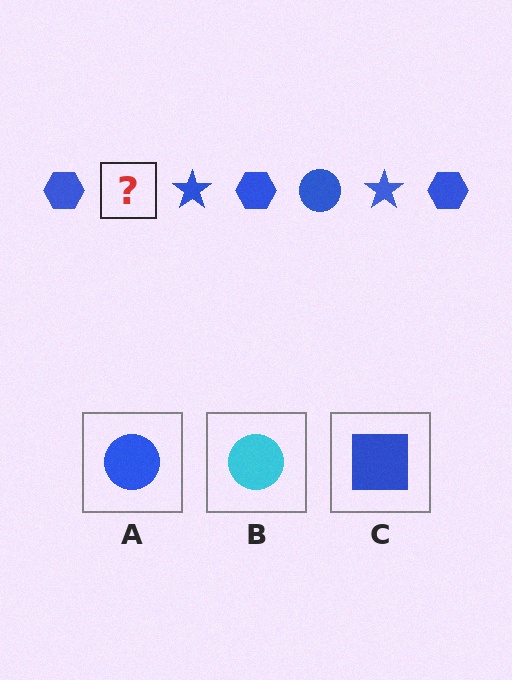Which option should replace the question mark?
Option A.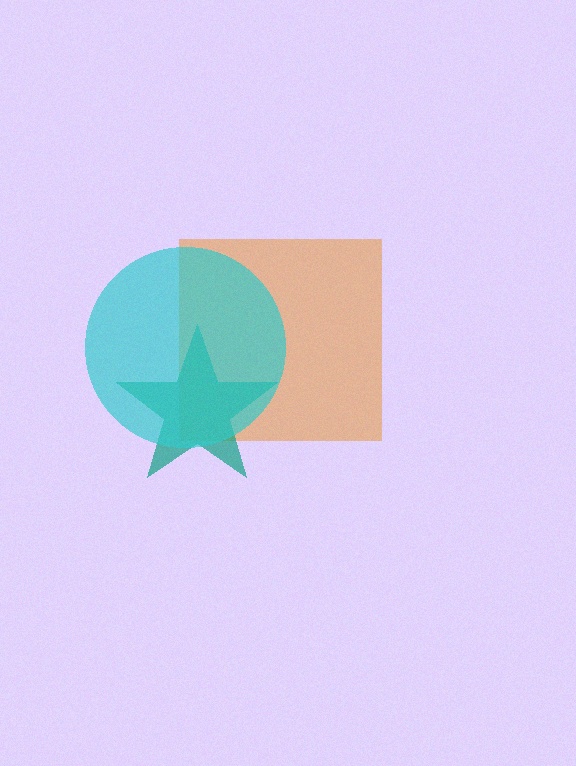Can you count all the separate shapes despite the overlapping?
Yes, there are 3 separate shapes.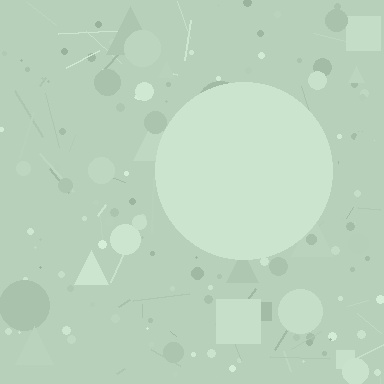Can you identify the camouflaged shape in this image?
The camouflaged shape is a circle.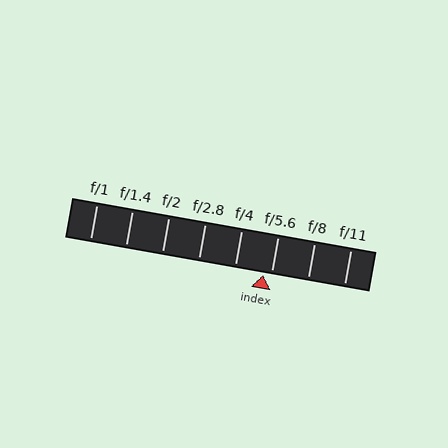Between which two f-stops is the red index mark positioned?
The index mark is between f/4 and f/5.6.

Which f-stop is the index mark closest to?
The index mark is closest to f/5.6.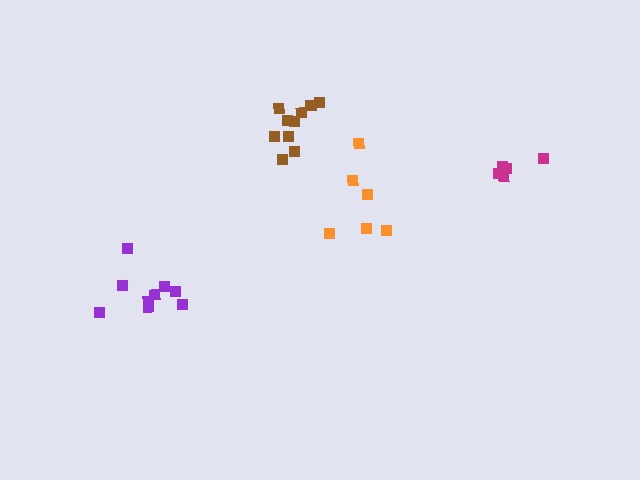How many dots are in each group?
Group 1: 6 dots, Group 2: 5 dots, Group 3: 9 dots, Group 4: 10 dots (30 total).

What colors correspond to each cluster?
The clusters are colored: orange, magenta, purple, brown.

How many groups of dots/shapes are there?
There are 4 groups.